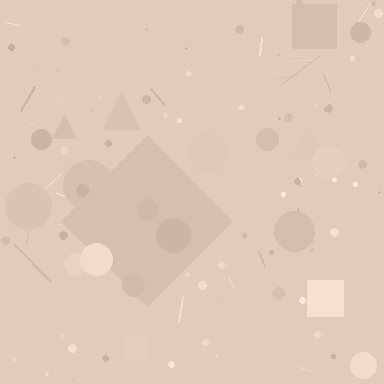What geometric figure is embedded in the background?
A diamond is embedded in the background.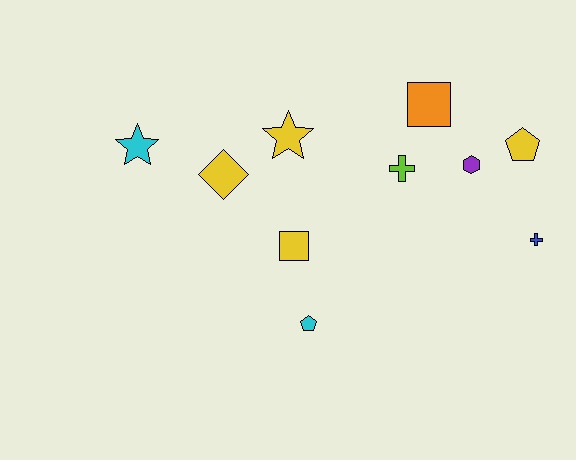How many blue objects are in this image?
There is 1 blue object.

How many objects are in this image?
There are 10 objects.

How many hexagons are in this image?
There is 1 hexagon.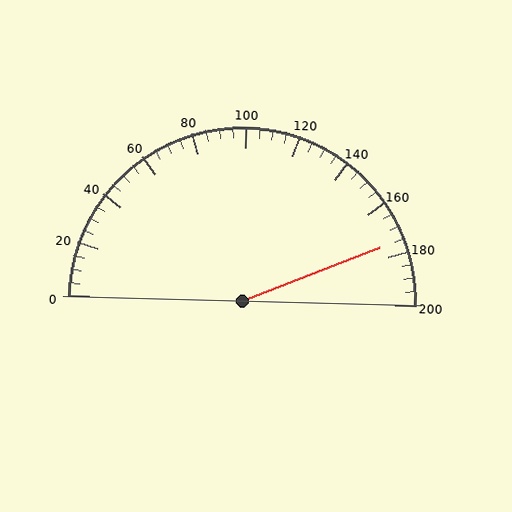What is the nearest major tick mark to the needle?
The nearest major tick mark is 180.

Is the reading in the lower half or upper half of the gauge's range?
The reading is in the upper half of the range (0 to 200).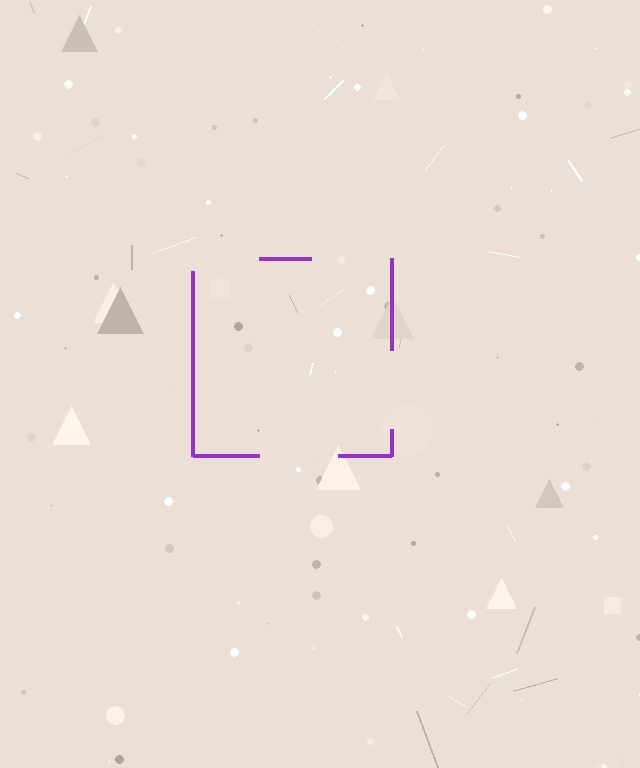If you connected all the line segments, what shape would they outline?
They would outline a square.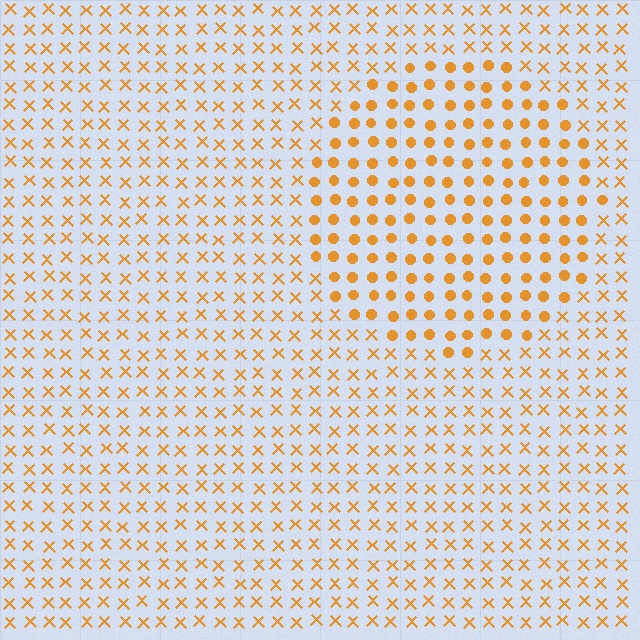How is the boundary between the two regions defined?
The boundary is defined by a change in element shape: circles inside vs. X marks outside. All elements share the same color and spacing.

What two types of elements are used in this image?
The image uses circles inside the circle region and X marks outside it.